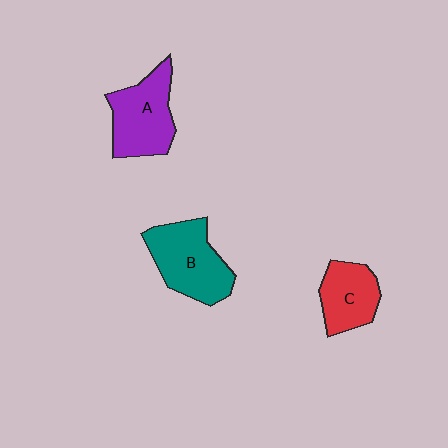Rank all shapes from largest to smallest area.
From largest to smallest: B (teal), A (purple), C (red).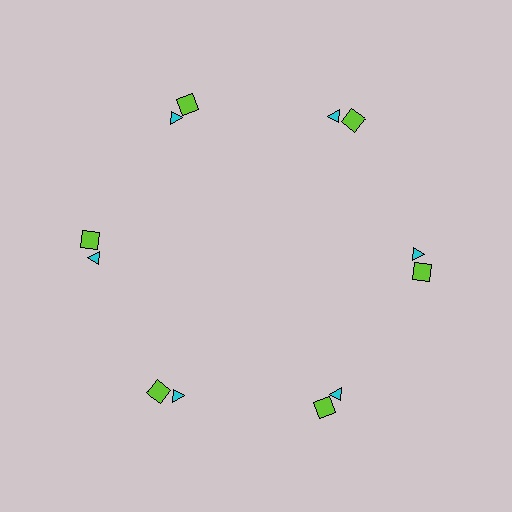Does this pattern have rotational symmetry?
Yes, this pattern has 6-fold rotational symmetry. It looks the same after rotating 60 degrees around the center.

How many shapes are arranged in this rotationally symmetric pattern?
There are 12 shapes, arranged in 6 groups of 2.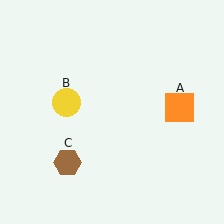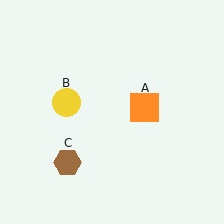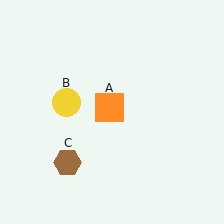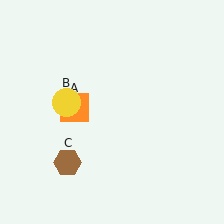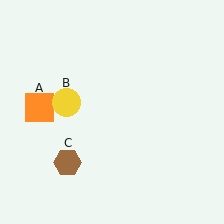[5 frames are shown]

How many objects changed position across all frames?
1 object changed position: orange square (object A).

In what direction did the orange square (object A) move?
The orange square (object A) moved left.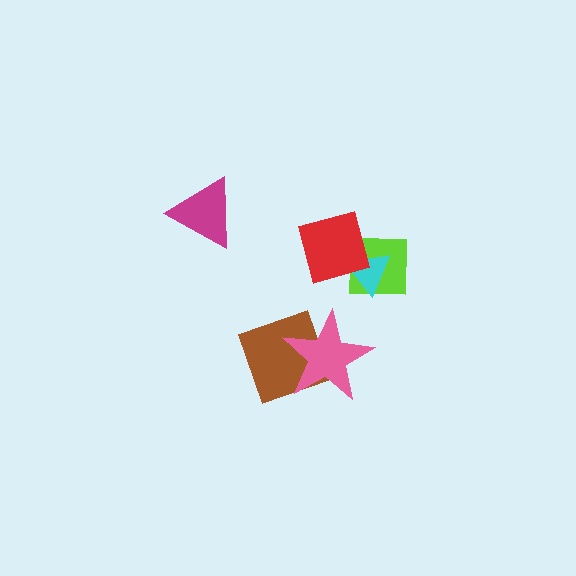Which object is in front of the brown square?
The pink star is in front of the brown square.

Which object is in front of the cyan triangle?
The red diamond is in front of the cyan triangle.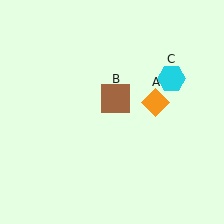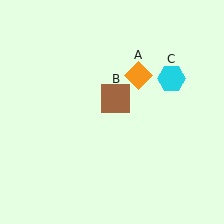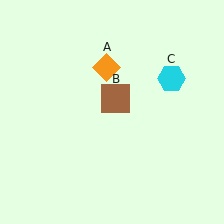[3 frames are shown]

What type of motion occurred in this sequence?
The orange diamond (object A) rotated counterclockwise around the center of the scene.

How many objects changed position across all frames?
1 object changed position: orange diamond (object A).